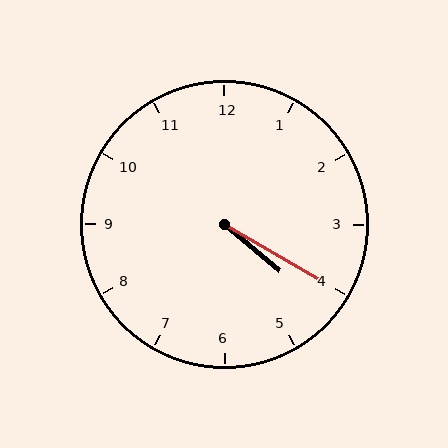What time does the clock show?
4:20.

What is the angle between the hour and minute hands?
Approximately 10 degrees.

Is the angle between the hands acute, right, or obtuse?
It is acute.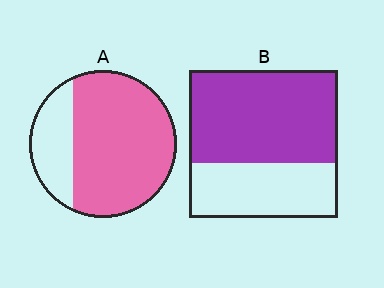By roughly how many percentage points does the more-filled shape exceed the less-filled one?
By roughly 10 percentage points (A over B).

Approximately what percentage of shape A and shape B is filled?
A is approximately 75% and B is approximately 65%.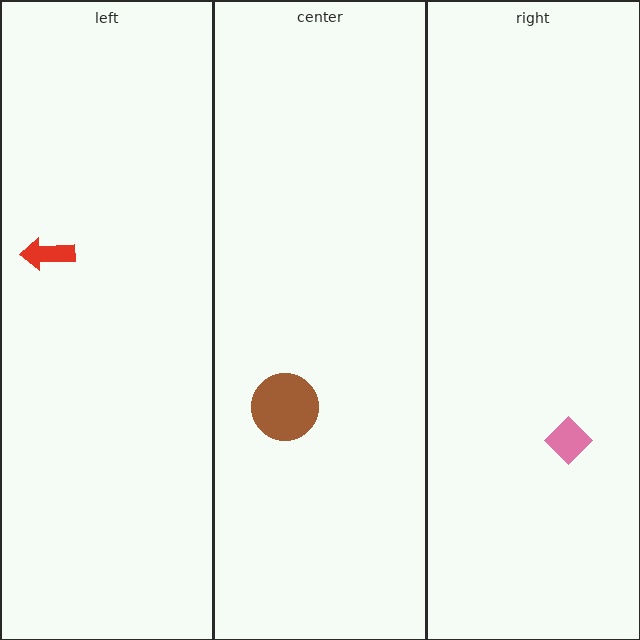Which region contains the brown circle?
The center region.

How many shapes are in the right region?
1.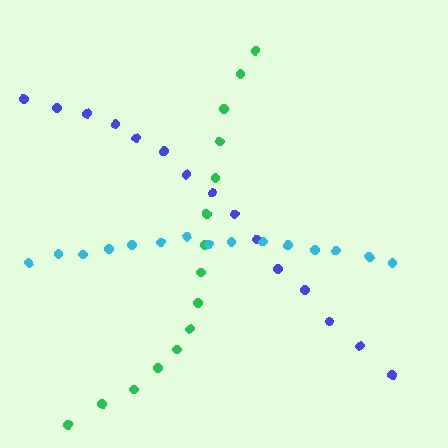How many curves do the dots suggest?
There are 3 distinct paths.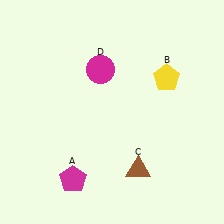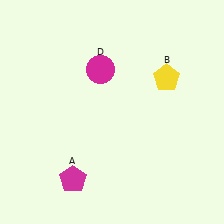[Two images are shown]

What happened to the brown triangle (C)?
The brown triangle (C) was removed in Image 2. It was in the bottom-right area of Image 1.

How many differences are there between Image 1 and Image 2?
There is 1 difference between the two images.